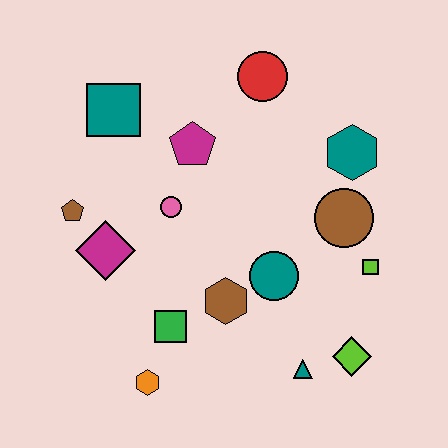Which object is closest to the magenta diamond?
The brown pentagon is closest to the magenta diamond.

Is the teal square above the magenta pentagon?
Yes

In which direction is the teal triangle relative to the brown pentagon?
The teal triangle is to the right of the brown pentagon.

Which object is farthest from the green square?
The red circle is farthest from the green square.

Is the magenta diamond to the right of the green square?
No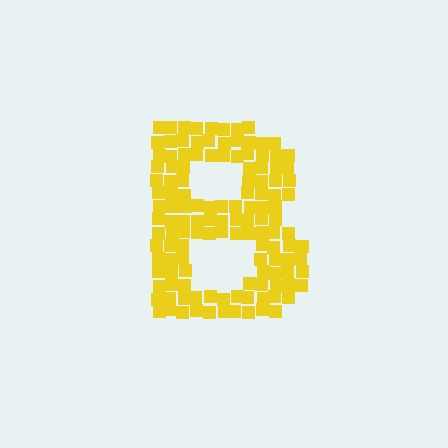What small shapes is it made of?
It is made of small squares.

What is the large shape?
The large shape is the letter B.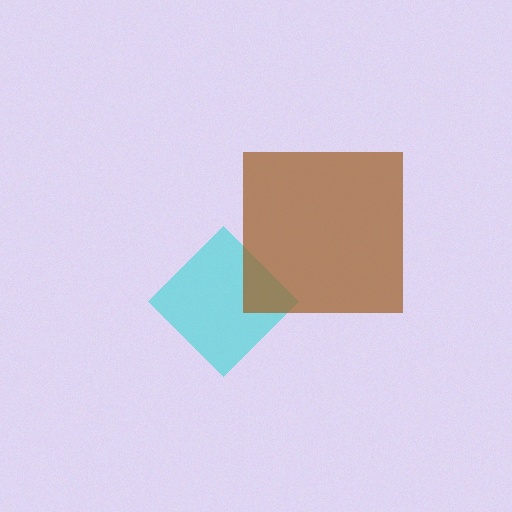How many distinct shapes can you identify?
There are 2 distinct shapes: a cyan diamond, a brown square.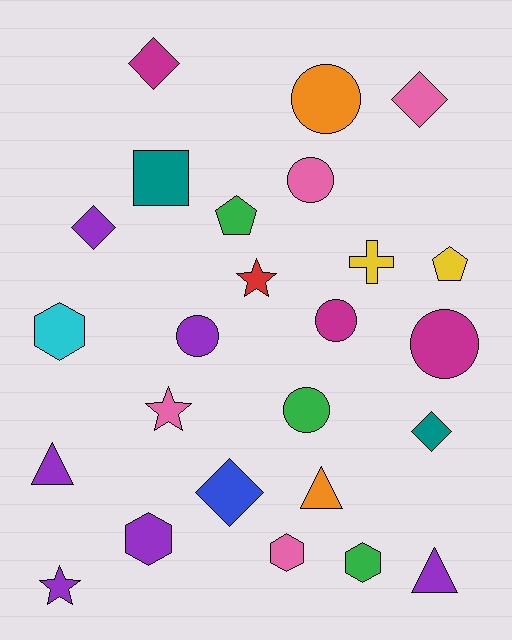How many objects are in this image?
There are 25 objects.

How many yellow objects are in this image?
There are 2 yellow objects.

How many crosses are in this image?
There is 1 cross.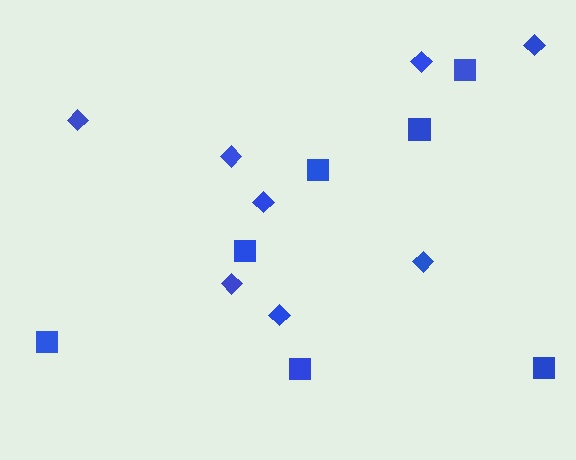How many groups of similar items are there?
There are 2 groups: one group of diamonds (8) and one group of squares (7).